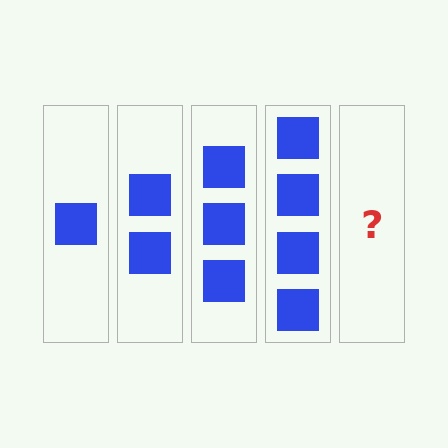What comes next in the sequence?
The next element should be 5 squares.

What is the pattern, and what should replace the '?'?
The pattern is that each step adds one more square. The '?' should be 5 squares.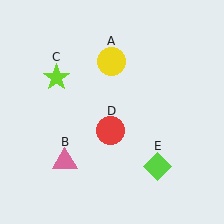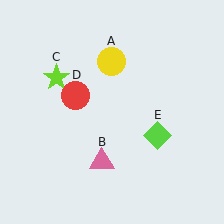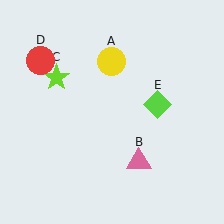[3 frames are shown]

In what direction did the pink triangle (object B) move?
The pink triangle (object B) moved right.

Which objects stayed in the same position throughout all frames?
Yellow circle (object A) and lime star (object C) remained stationary.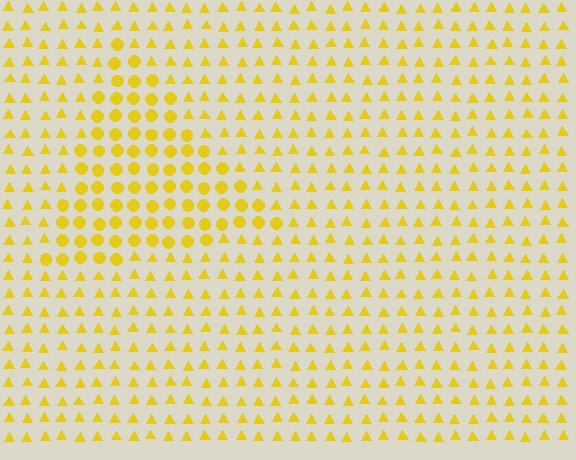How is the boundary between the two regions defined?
The boundary is defined by a change in element shape: circles inside vs. triangles outside. All elements share the same color and spacing.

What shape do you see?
I see a triangle.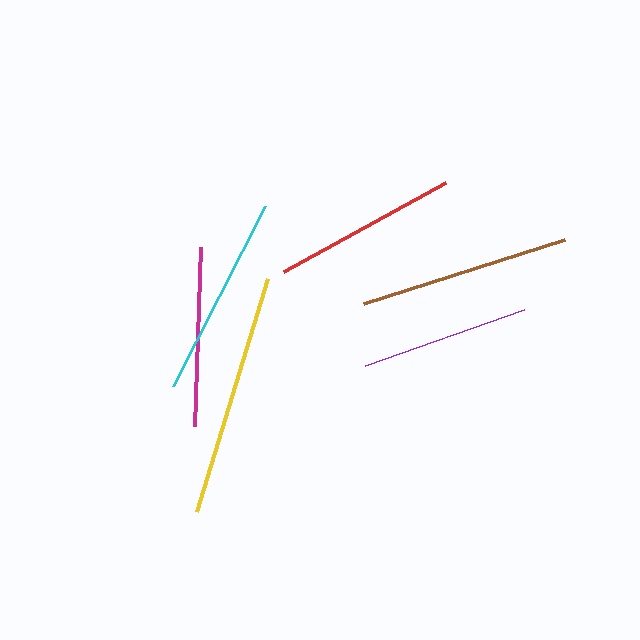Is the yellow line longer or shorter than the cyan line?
The yellow line is longer than the cyan line.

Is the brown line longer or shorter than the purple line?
The brown line is longer than the purple line.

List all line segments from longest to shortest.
From longest to shortest: yellow, brown, cyan, red, magenta, purple.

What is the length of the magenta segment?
The magenta segment is approximately 179 pixels long.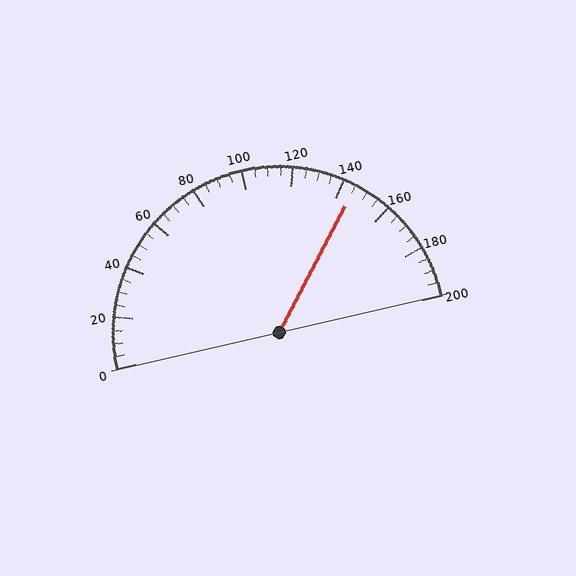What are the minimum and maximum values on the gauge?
The gauge ranges from 0 to 200.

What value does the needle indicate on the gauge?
The needle indicates approximately 145.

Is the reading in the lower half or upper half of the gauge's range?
The reading is in the upper half of the range (0 to 200).